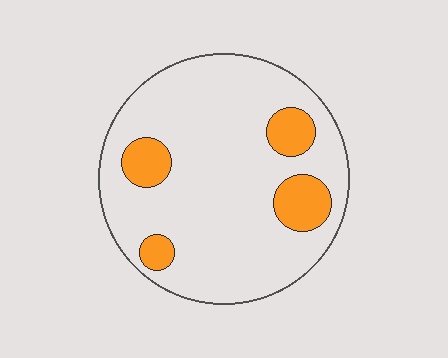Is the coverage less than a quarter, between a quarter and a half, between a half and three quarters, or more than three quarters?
Less than a quarter.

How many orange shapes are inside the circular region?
4.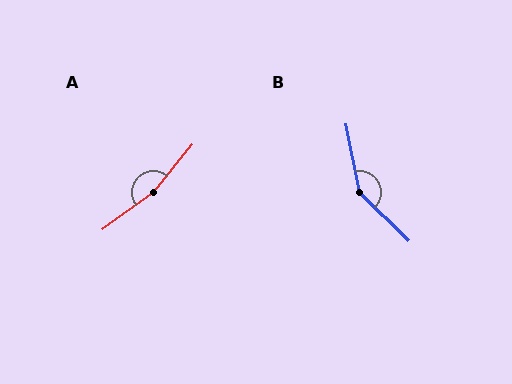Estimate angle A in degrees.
Approximately 165 degrees.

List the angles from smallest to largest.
B (145°), A (165°).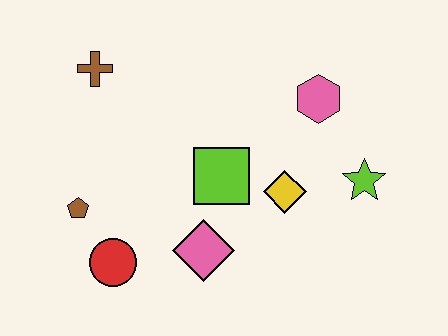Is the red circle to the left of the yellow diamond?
Yes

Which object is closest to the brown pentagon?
The red circle is closest to the brown pentagon.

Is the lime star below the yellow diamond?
No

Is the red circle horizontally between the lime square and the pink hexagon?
No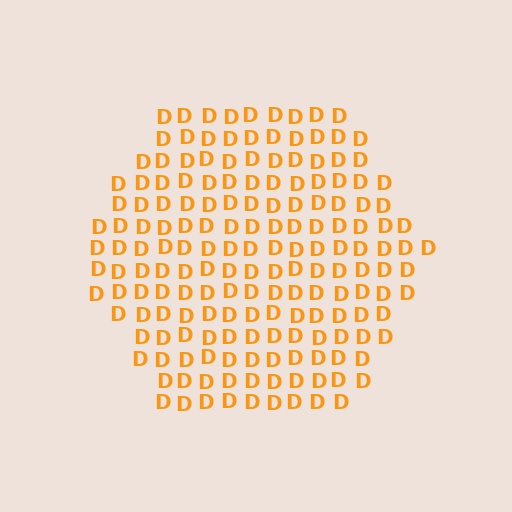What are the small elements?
The small elements are letter D's.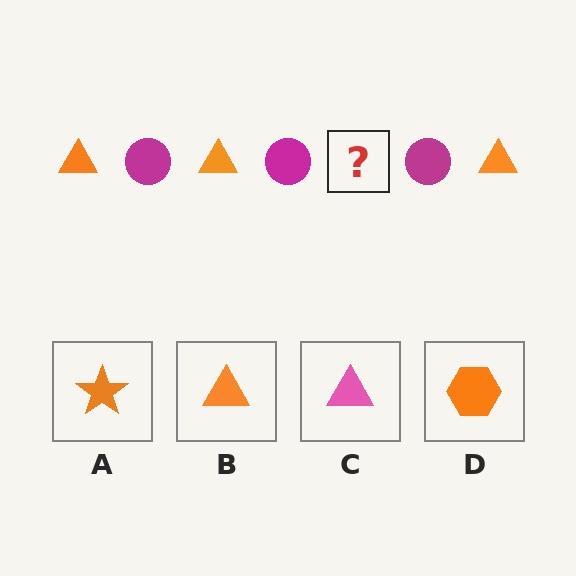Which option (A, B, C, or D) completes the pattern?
B.